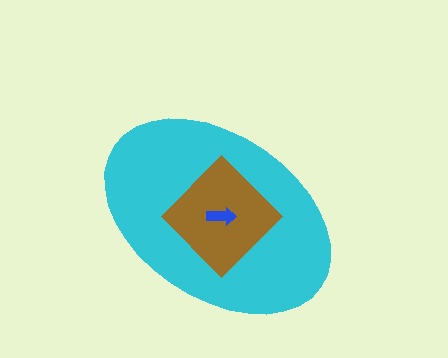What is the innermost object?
The blue arrow.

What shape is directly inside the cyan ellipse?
The brown diamond.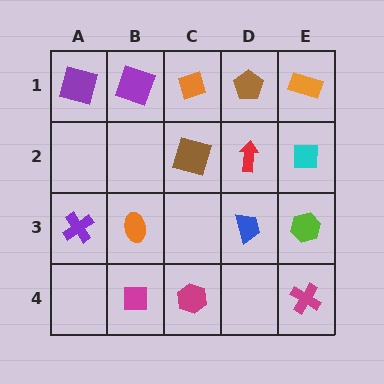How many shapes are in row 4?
3 shapes.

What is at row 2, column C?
A brown square.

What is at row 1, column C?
An orange diamond.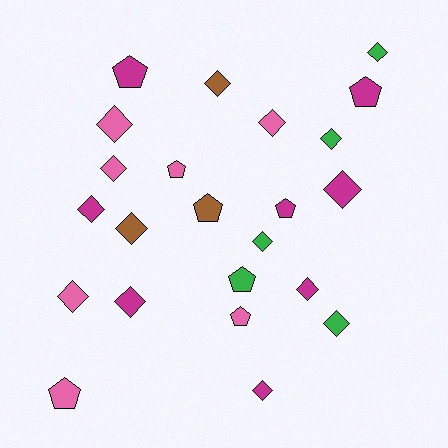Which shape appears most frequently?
Diamond, with 15 objects.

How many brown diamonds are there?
There are 2 brown diamonds.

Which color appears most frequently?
Magenta, with 8 objects.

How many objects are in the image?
There are 23 objects.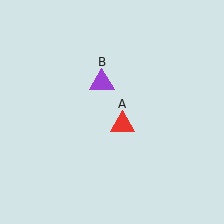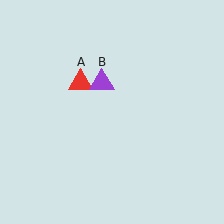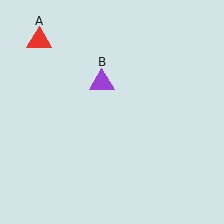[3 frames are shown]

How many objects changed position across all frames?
1 object changed position: red triangle (object A).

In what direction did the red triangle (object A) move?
The red triangle (object A) moved up and to the left.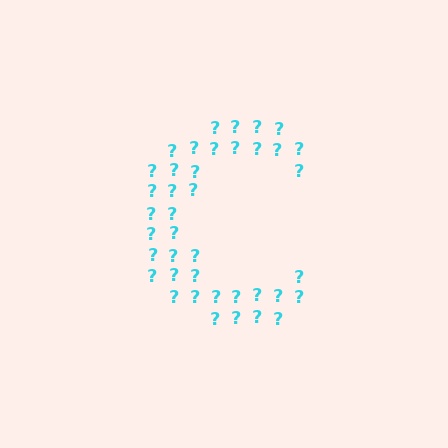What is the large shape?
The large shape is the letter C.